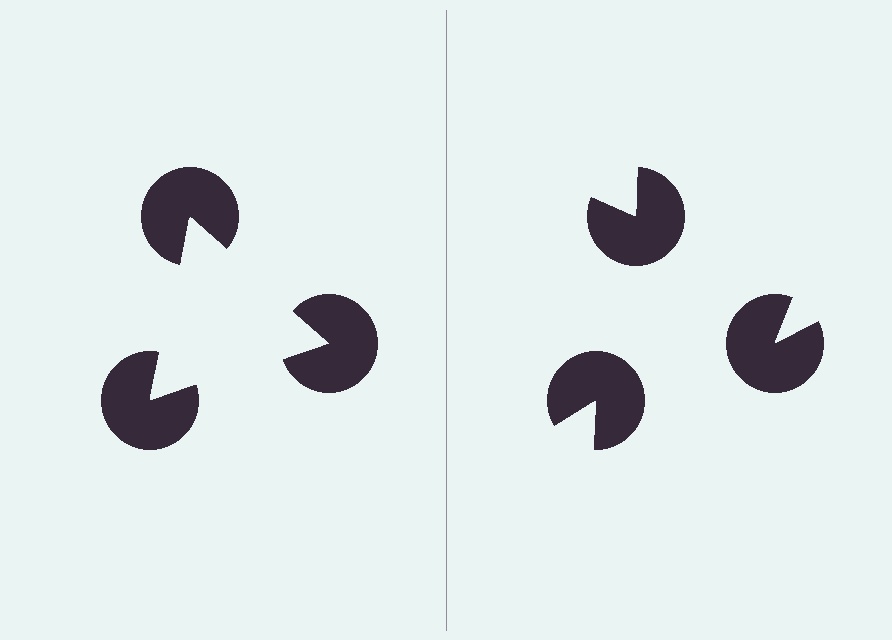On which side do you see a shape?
An illusory triangle appears on the left side. On the right side the wedge cuts are rotated, so no coherent shape forms.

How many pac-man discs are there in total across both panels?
6 — 3 on each side.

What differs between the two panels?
The pac-man discs are positioned identically on both sides; only the wedge orientations differ. On the left they align to a triangle; on the right they are misaligned.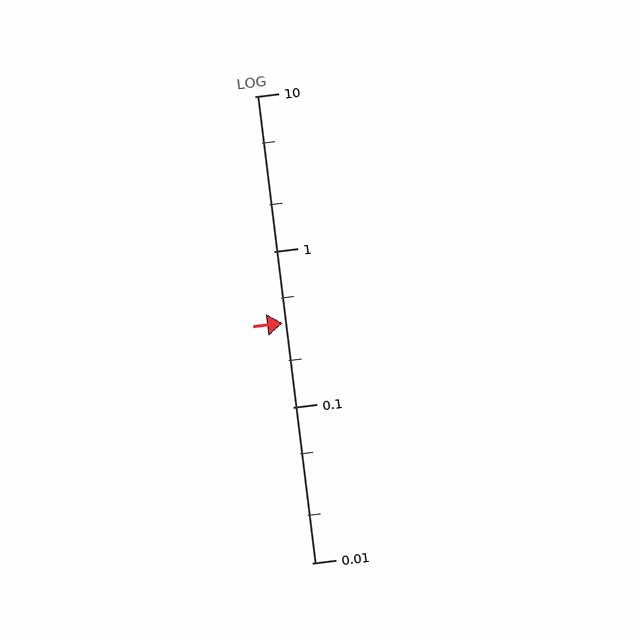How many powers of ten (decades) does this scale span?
The scale spans 3 decades, from 0.01 to 10.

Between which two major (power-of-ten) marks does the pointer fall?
The pointer is between 0.1 and 1.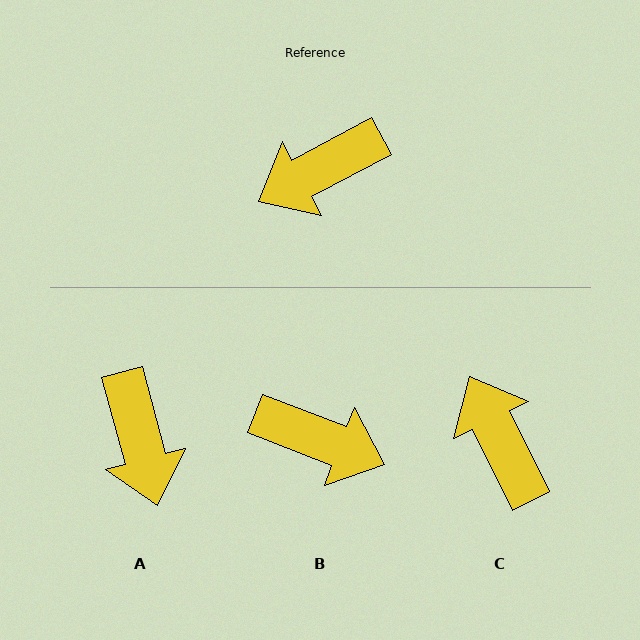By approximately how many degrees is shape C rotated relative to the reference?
Approximately 92 degrees clockwise.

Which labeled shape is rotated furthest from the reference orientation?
B, about 131 degrees away.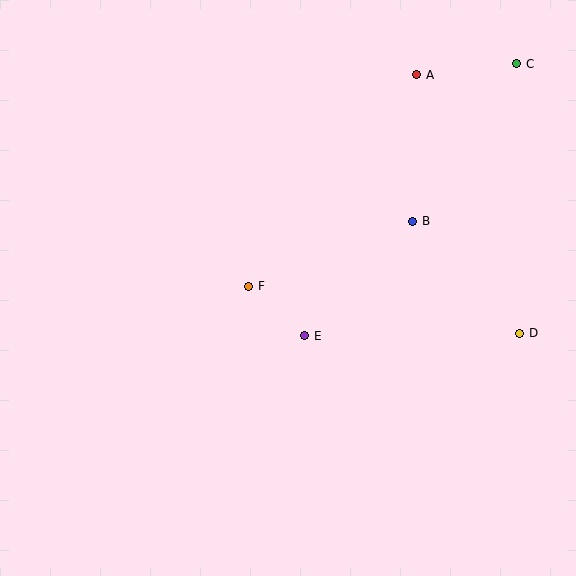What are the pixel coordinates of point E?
Point E is at (305, 336).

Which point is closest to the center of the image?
Point F at (249, 286) is closest to the center.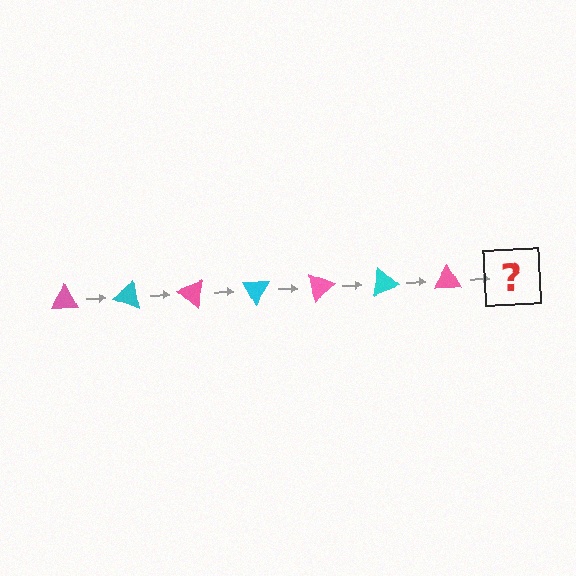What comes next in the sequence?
The next element should be a cyan triangle, rotated 140 degrees from the start.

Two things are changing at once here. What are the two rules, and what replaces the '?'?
The two rules are that it rotates 20 degrees each step and the color cycles through pink and cyan. The '?' should be a cyan triangle, rotated 140 degrees from the start.